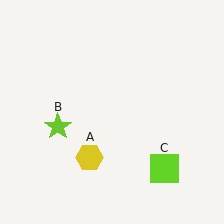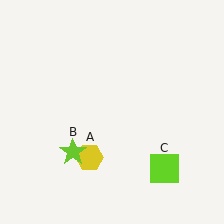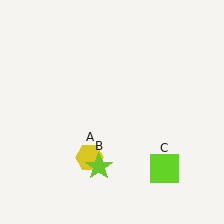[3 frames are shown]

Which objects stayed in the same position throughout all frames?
Yellow hexagon (object A) and lime square (object C) remained stationary.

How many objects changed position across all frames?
1 object changed position: lime star (object B).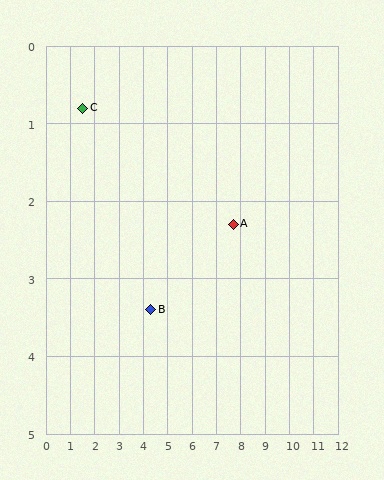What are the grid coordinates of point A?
Point A is at approximately (7.7, 2.3).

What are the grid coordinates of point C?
Point C is at approximately (1.5, 0.8).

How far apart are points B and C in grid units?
Points B and C are about 3.8 grid units apart.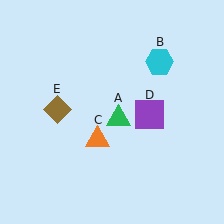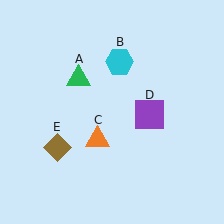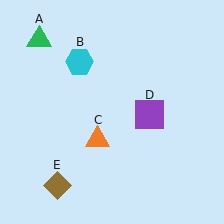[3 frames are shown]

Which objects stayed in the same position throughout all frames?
Orange triangle (object C) and purple square (object D) remained stationary.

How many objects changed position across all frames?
3 objects changed position: green triangle (object A), cyan hexagon (object B), brown diamond (object E).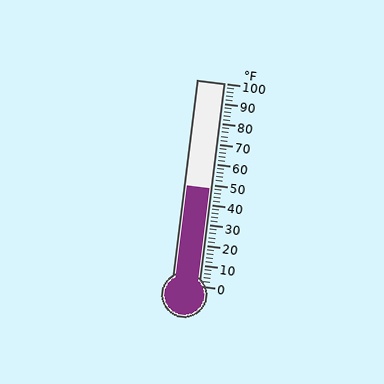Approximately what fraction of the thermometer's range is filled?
The thermometer is filled to approximately 50% of its range.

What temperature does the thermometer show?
The thermometer shows approximately 48°F.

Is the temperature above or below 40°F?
The temperature is above 40°F.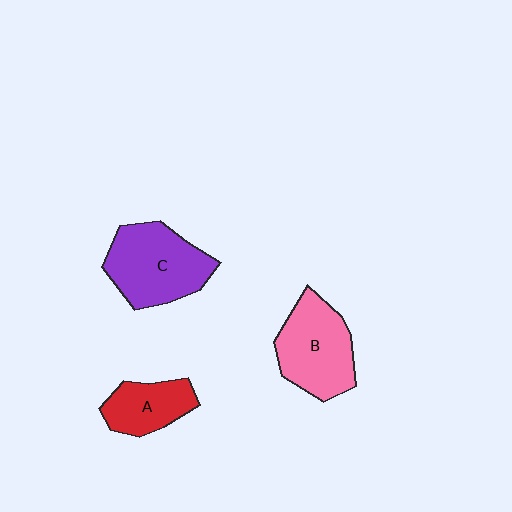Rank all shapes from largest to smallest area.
From largest to smallest: C (purple), B (pink), A (red).